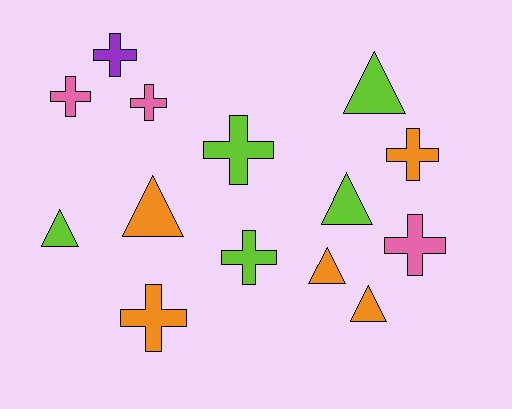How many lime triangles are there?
There are 3 lime triangles.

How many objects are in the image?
There are 14 objects.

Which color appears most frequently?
Orange, with 5 objects.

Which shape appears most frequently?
Cross, with 8 objects.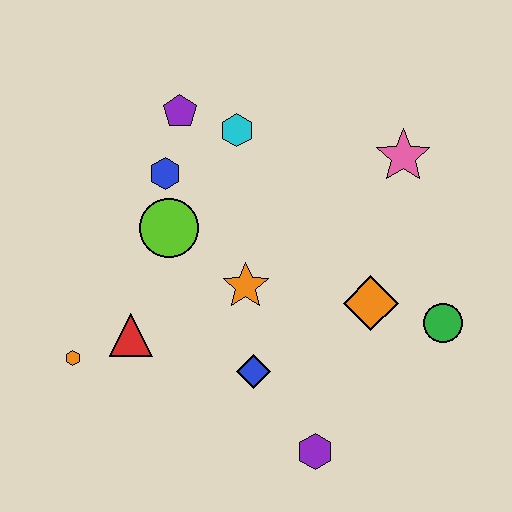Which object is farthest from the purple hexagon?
The purple pentagon is farthest from the purple hexagon.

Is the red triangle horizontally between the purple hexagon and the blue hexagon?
No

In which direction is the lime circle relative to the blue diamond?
The lime circle is above the blue diamond.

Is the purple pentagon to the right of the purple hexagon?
No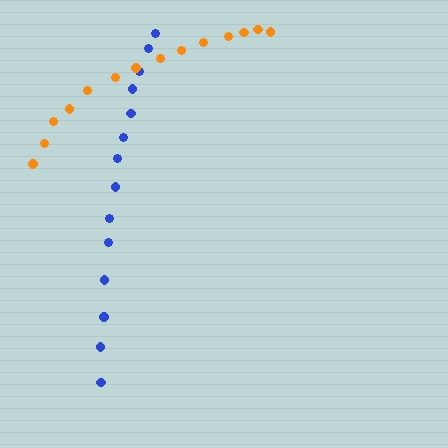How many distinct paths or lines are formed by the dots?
There are 2 distinct paths.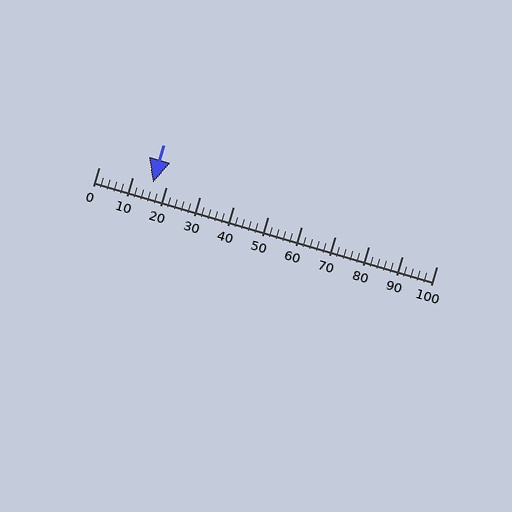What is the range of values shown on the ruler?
The ruler shows values from 0 to 100.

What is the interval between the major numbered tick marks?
The major tick marks are spaced 10 units apart.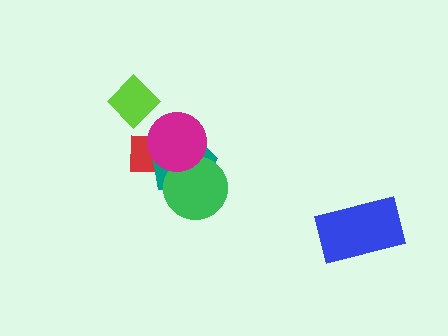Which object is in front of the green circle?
The magenta circle is in front of the green circle.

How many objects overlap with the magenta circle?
3 objects overlap with the magenta circle.